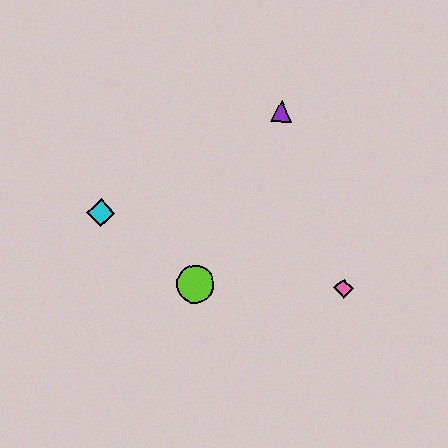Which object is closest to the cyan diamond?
The lime circle is closest to the cyan diamond.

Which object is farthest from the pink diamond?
The cyan diamond is farthest from the pink diamond.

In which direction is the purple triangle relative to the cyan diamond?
The purple triangle is to the right of the cyan diamond.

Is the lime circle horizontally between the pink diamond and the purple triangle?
No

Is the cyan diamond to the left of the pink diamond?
Yes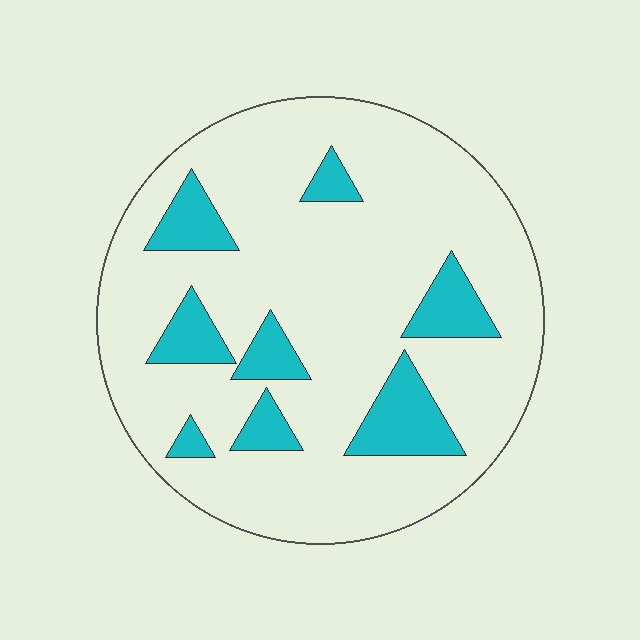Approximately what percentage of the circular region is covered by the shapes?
Approximately 15%.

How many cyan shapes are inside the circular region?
8.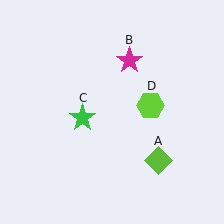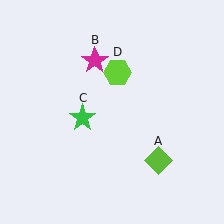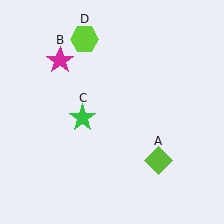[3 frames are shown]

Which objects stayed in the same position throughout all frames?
Lime diamond (object A) and green star (object C) remained stationary.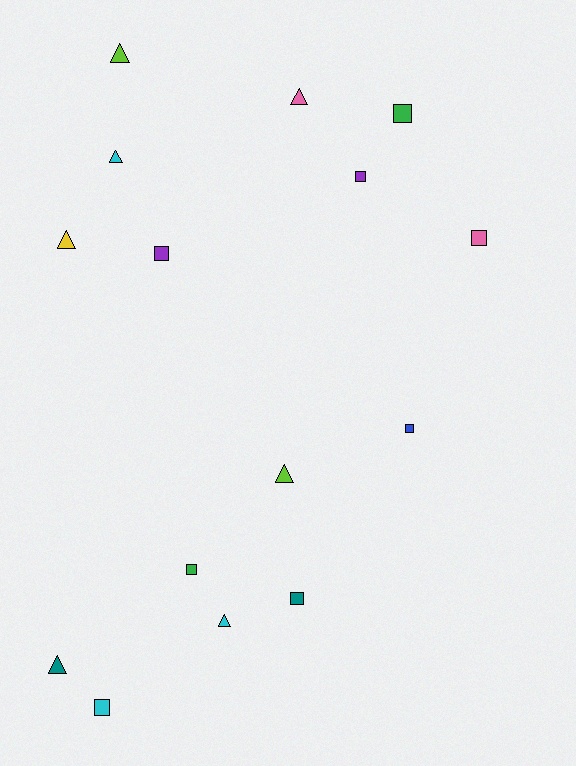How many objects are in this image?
There are 15 objects.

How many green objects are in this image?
There are 2 green objects.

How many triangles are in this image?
There are 7 triangles.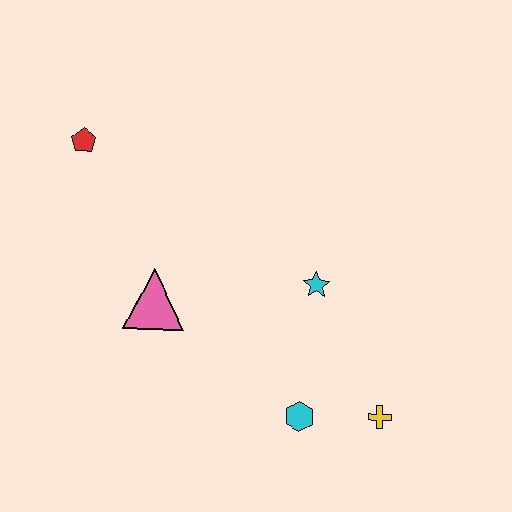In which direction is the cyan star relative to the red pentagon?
The cyan star is to the right of the red pentagon.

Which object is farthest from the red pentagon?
The yellow cross is farthest from the red pentagon.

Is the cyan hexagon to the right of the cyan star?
No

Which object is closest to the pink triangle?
The cyan star is closest to the pink triangle.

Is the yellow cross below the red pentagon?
Yes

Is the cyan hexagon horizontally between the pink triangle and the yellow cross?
Yes